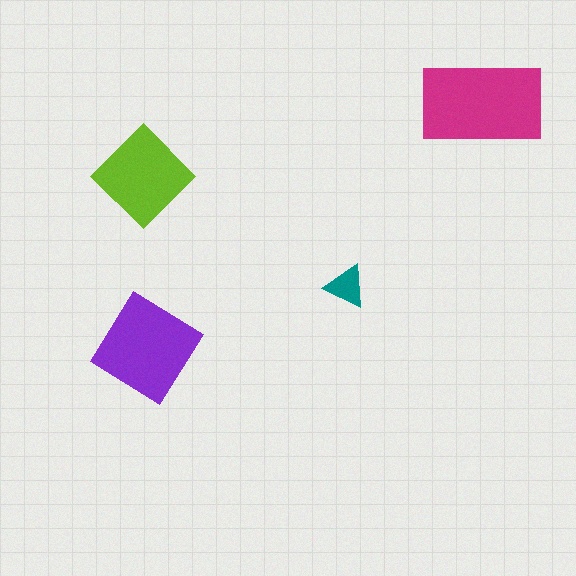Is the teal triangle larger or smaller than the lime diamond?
Smaller.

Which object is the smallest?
The teal triangle.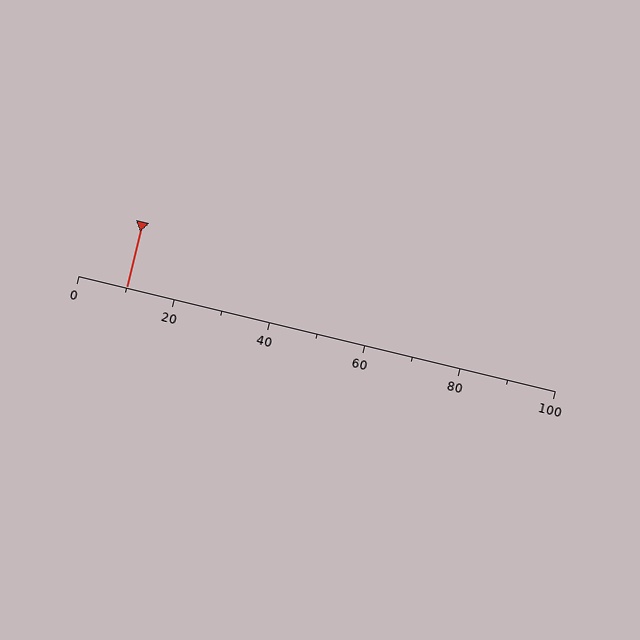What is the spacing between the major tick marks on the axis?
The major ticks are spaced 20 apart.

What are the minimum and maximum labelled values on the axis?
The axis runs from 0 to 100.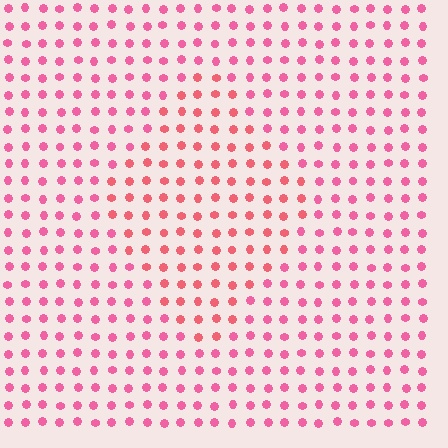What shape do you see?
I see a diamond.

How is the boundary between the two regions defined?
The boundary is defined purely by a slight shift in hue (about 21 degrees). Spacing, size, and orientation are identical on both sides.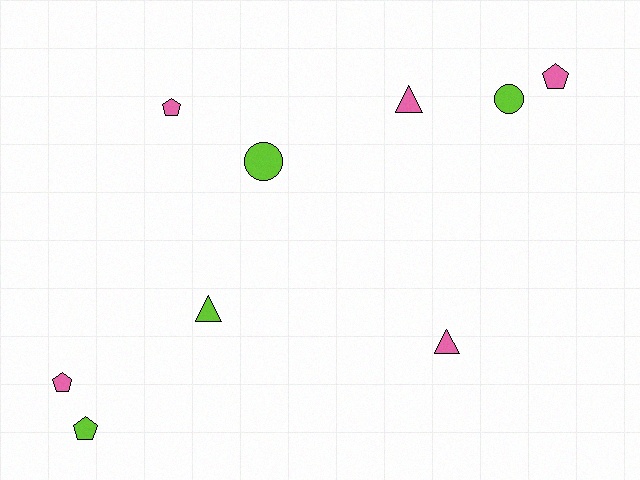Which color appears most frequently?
Pink, with 5 objects.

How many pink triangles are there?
There are 2 pink triangles.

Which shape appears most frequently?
Pentagon, with 4 objects.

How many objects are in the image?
There are 9 objects.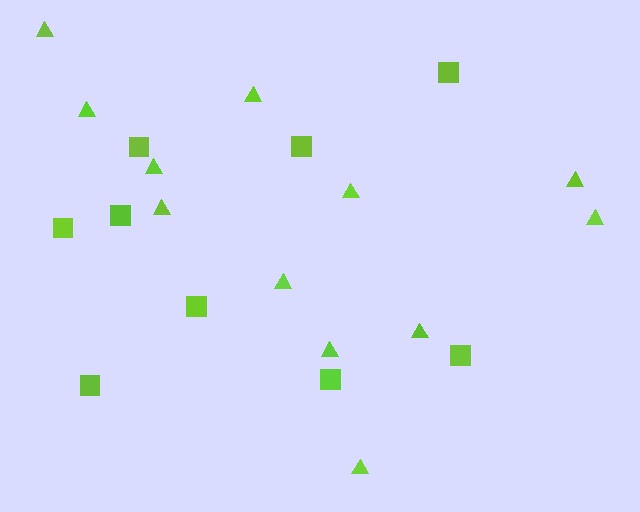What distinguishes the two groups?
There are 2 groups: one group of triangles (12) and one group of squares (9).